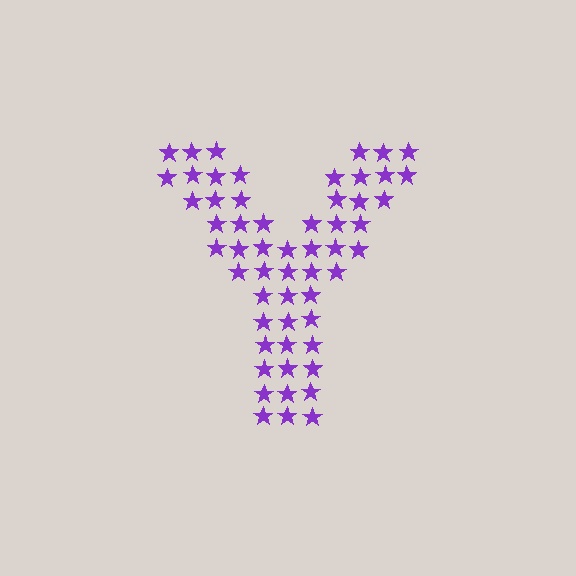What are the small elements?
The small elements are stars.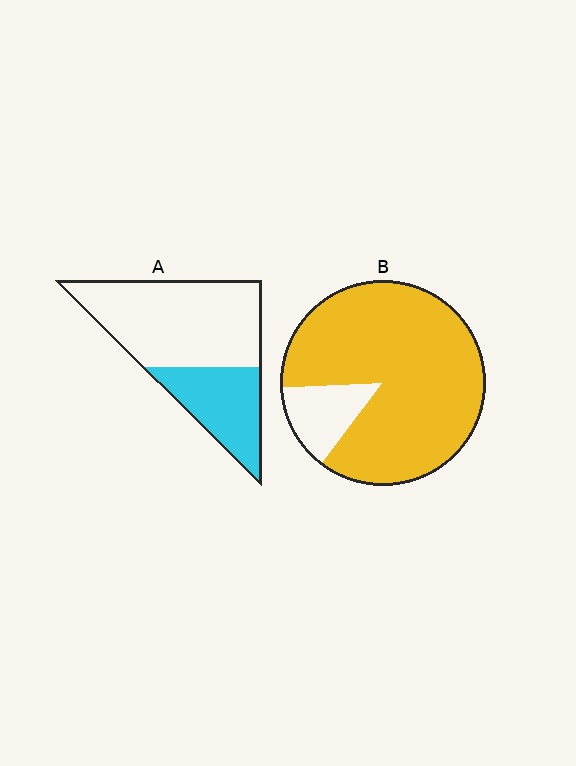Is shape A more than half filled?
No.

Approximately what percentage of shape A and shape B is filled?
A is approximately 35% and B is approximately 85%.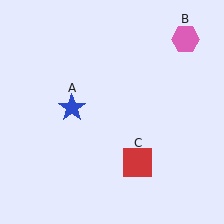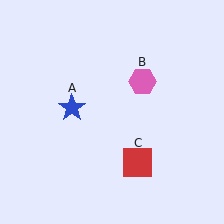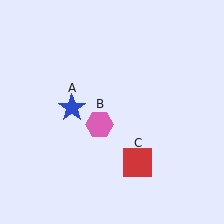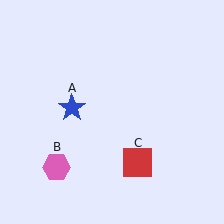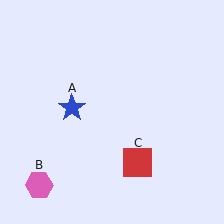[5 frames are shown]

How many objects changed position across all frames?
1 object changed position: pink hexagon (object B).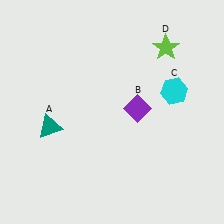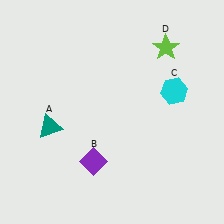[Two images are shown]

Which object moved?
The purple diamond (B) moved down.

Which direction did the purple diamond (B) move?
The purple diamond (B) moved down.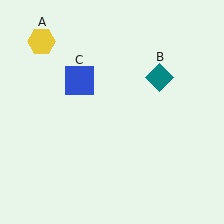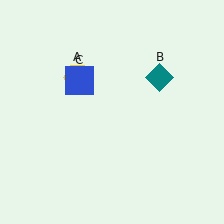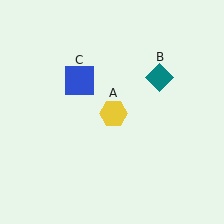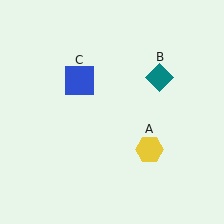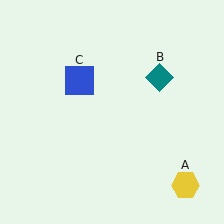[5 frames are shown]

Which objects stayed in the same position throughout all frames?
Teal diamond (object B) and blue square (object C) remained stationary.